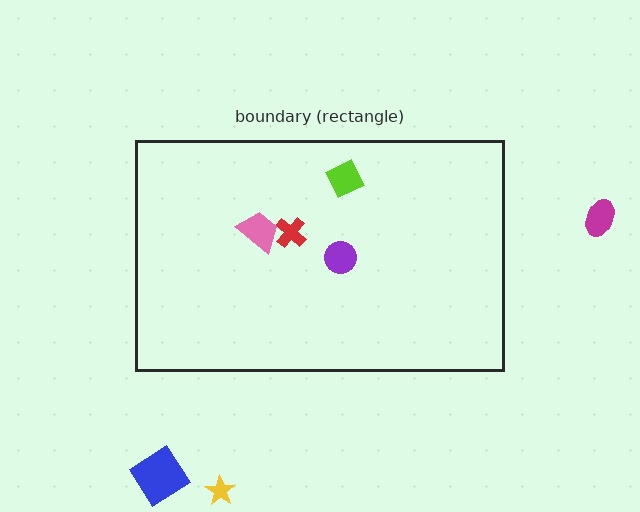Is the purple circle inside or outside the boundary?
Inside.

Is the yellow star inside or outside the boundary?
Outside.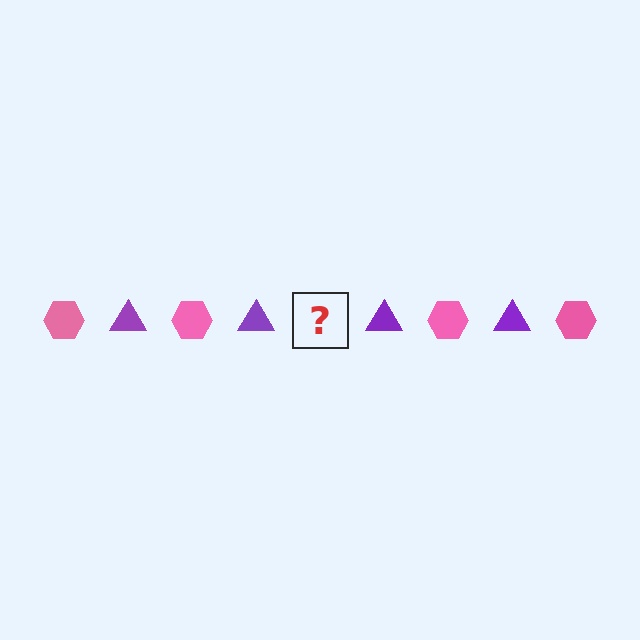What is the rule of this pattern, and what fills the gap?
The rule is that the pattern alternates between pink hexagon and purple triangle. The gap should be filled with a pink hexagon.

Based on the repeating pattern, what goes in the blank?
The blank should be a pink hexagon.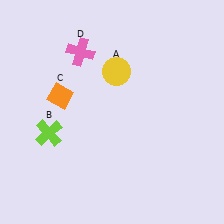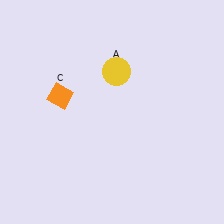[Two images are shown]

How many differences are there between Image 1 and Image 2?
There are 2 differences between the two images.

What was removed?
The lime cross (B), the pink cross (D) were removed in Image 2.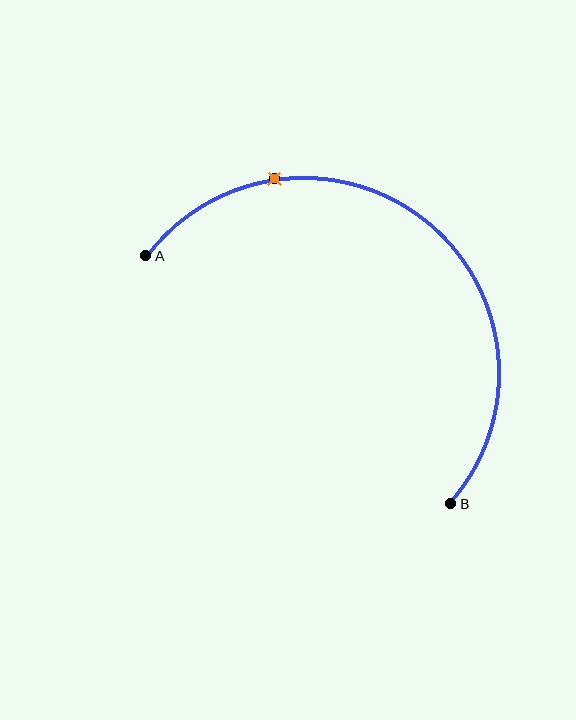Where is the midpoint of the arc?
The arc midpoint is the point on the curve farthest from the straight line joining A and B. It sits above and to the right of that line.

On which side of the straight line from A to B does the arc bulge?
The arc bulges above and to the right of the straight line connecting A and B.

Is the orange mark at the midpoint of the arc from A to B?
No. The orange mark lies on the arc but is closer to endpoint A. The arc midpoint would be at the point on the curve equidistant along the arc from both A and B.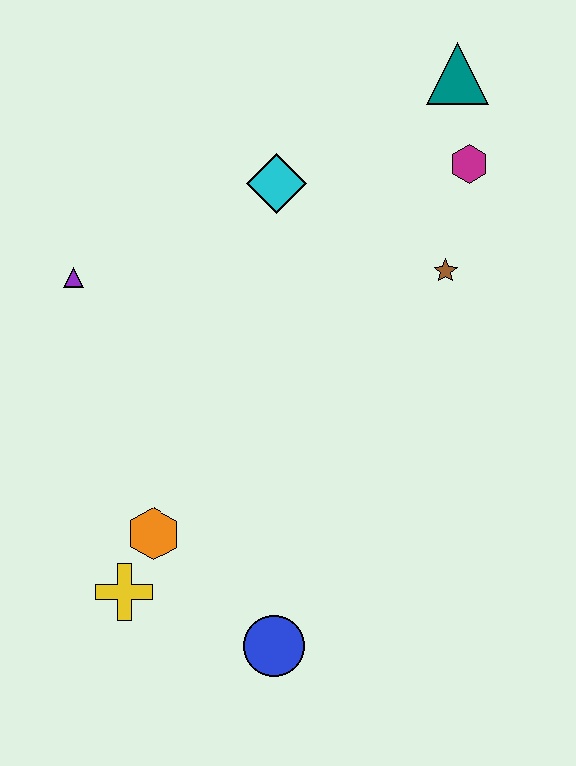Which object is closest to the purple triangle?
The cyan diamond is closest to the purple triangle.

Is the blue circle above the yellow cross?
No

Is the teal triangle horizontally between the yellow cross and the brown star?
No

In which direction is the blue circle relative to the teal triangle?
The blue circle is below the teal triangle.